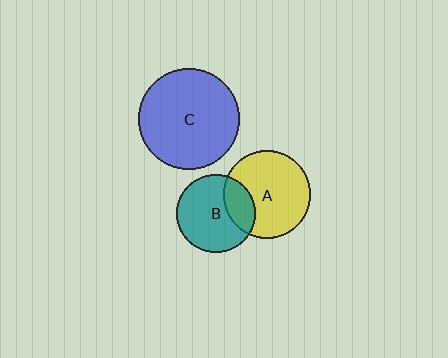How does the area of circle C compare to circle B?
Approximately 1.6 times.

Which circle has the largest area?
Circle C (blue).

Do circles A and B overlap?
Yes.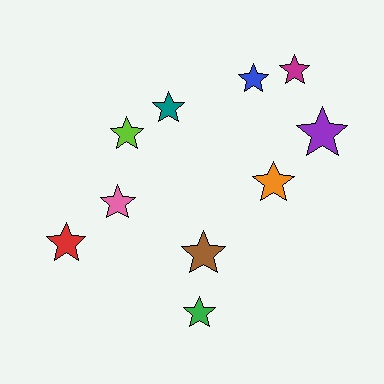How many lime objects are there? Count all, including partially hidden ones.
There is 1 lime object.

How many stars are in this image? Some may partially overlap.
There are 10 stars.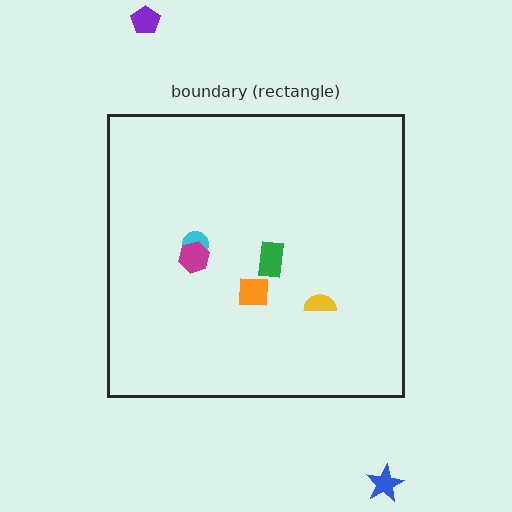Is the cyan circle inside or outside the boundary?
Inside.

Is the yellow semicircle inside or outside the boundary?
Inside.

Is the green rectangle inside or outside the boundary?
Inside.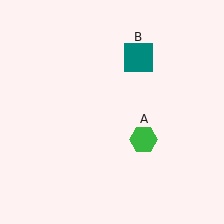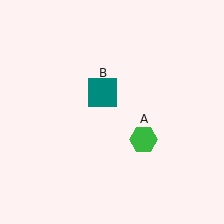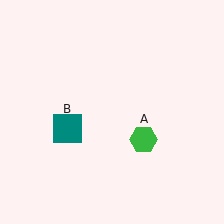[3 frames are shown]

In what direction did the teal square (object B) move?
The teal square (object B) moved down and to the left.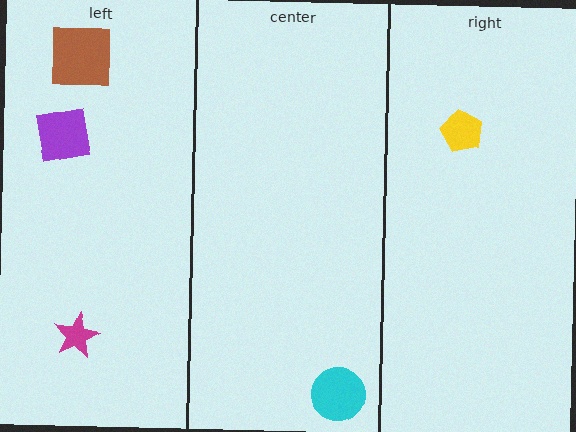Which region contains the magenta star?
The left region.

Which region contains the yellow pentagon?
The right region.